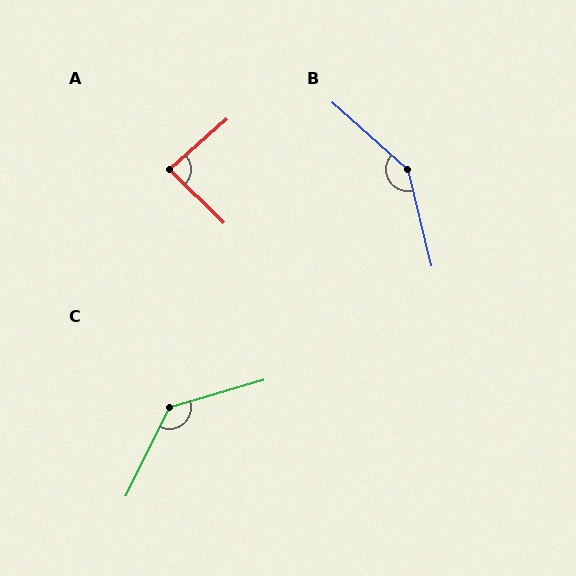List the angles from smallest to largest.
A (86°), C (132°), B (146°).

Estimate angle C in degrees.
Approximately 132 degrees.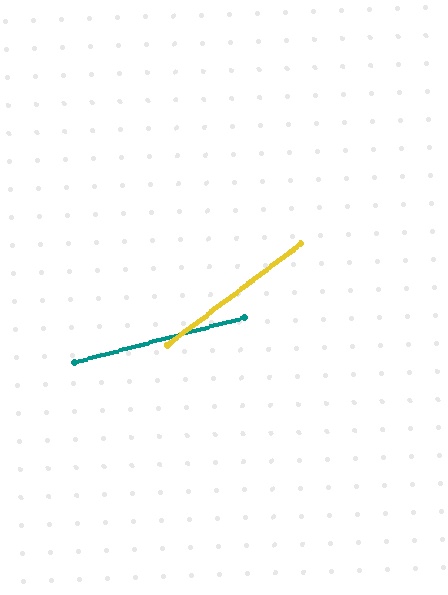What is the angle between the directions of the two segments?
Approximately 23 degrees.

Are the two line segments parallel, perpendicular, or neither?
Neither parallel nor perpendicular — they differ by about 23°.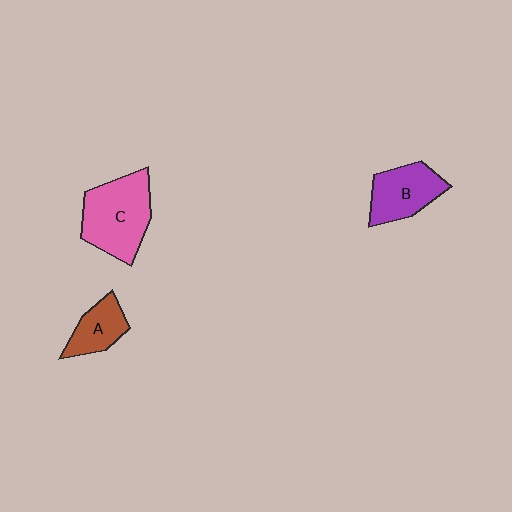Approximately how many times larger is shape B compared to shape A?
Approximately 1.4 times.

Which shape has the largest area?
Shape C (pink).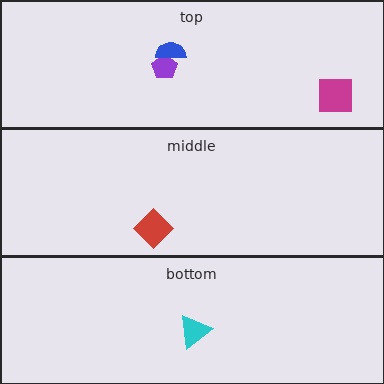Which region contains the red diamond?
The middle region.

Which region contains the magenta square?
The top region.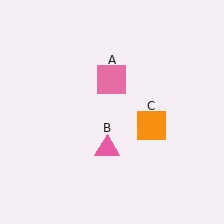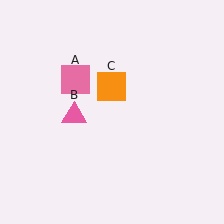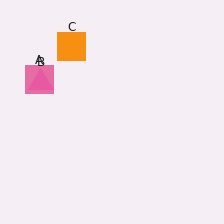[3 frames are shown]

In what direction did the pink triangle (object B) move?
The pink triangle (object B) moved up and to the left.